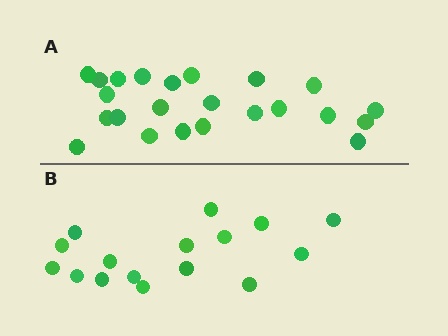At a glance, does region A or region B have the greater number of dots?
Region A (the top region) has more dots.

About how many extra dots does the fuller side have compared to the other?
Region A has roughly 8 or so more dots than region B.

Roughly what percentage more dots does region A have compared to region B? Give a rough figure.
About 45% more.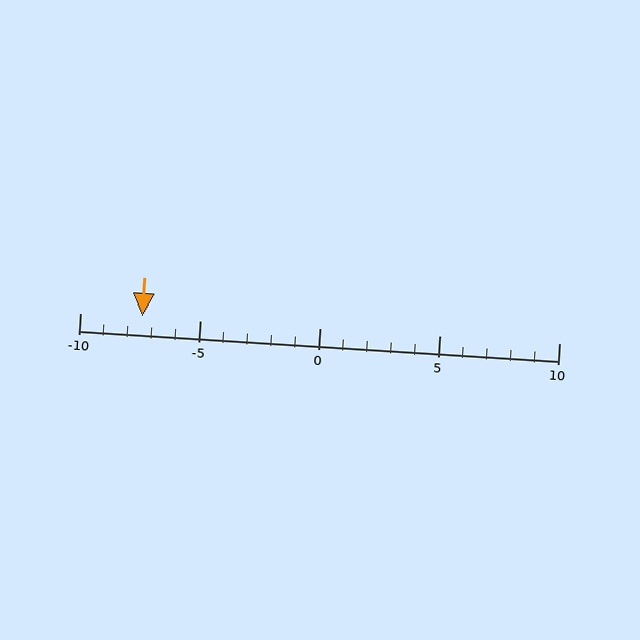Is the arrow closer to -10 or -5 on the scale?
The arrow is closer to -5.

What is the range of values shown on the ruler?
The ruler shows values from -10 to 10.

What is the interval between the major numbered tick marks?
The major tick marks are spaced 5 units apart.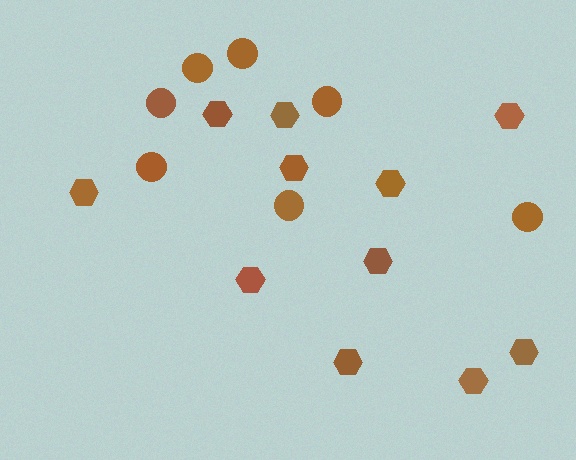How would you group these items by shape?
There are 2 groups: one group of hexagons (11) and one group of circles (7).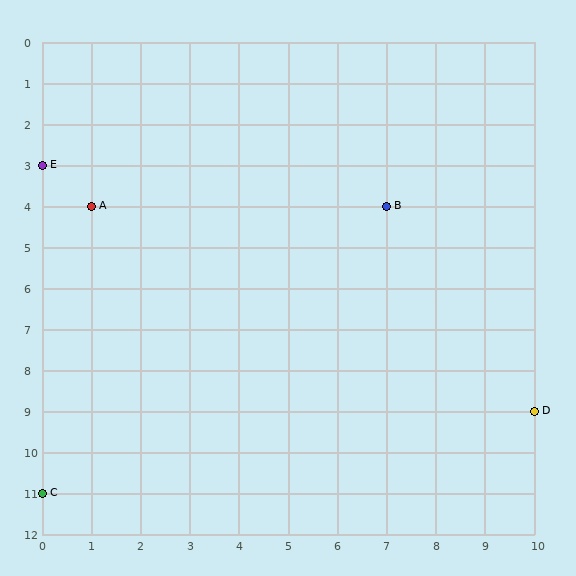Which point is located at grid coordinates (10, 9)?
Point D is at (10, 9).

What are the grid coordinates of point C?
Point C is at grid coordinates (0, 11).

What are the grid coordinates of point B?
Point B is at grid coordinates (7, 4).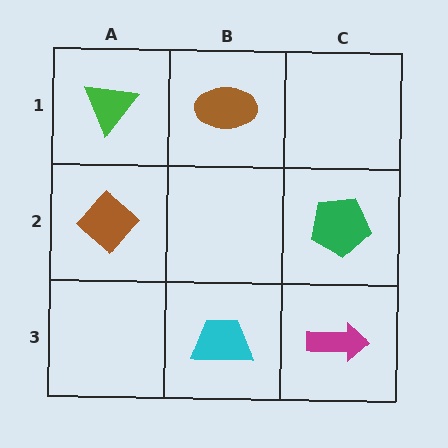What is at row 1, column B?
A brown ellipse.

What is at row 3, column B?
A cyan trapezoid.